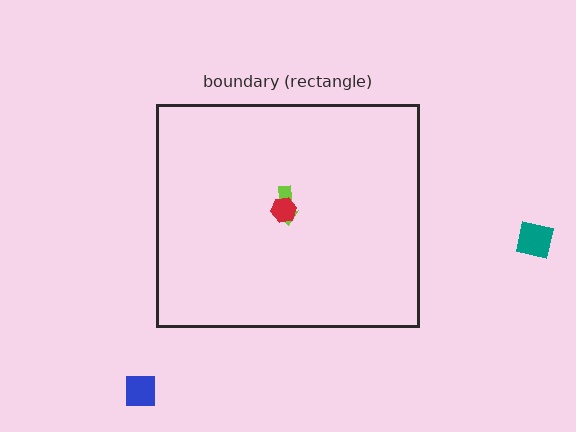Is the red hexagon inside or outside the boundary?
Inside.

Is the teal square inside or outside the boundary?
Outside.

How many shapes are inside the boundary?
2 inside, 2 outside.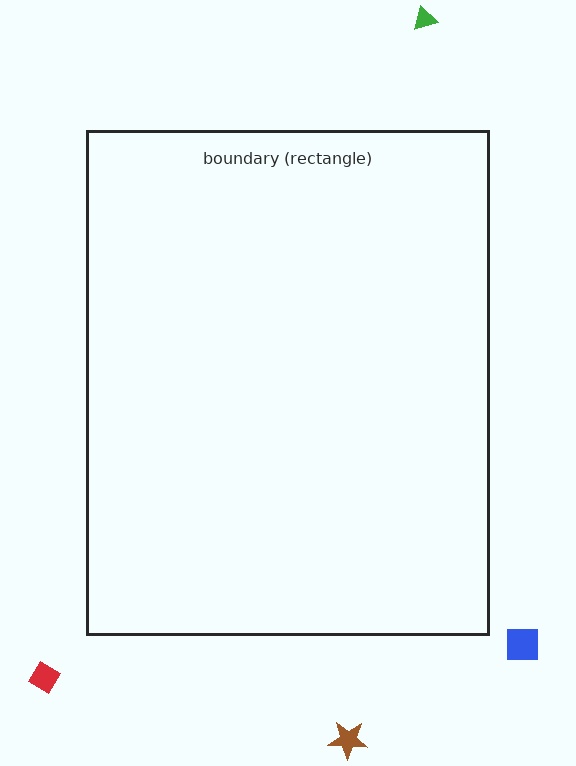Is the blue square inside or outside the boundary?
Outside.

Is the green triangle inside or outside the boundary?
Outside.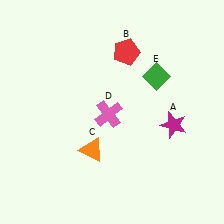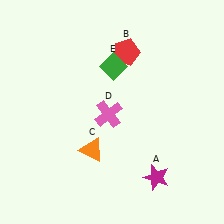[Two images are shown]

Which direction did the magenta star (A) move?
The magenta star (A) moved down.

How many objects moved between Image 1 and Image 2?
2 objects moved between the two images.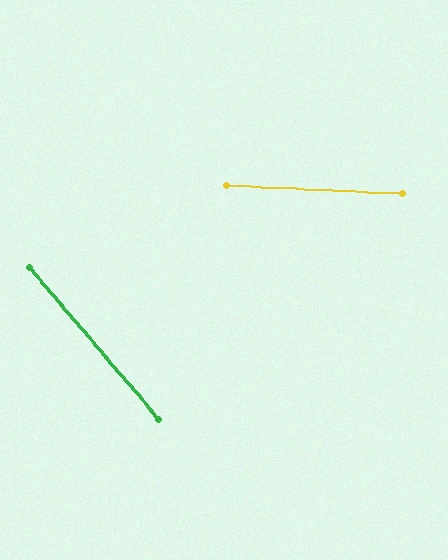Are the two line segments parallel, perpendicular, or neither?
Neither parallel nor perpendicular — they differ by about 47°.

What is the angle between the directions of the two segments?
Approximately 47 degrees.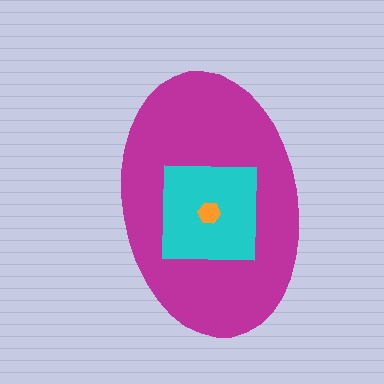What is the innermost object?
The orange hexagon.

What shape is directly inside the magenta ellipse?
The cyan square.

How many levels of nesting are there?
3.